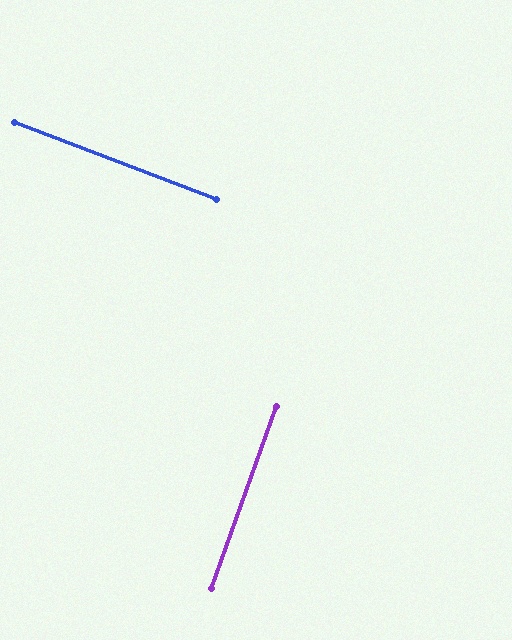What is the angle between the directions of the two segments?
Approximately 89 degrees.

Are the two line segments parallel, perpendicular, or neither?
Perpendicular — they meet at approximately 89°.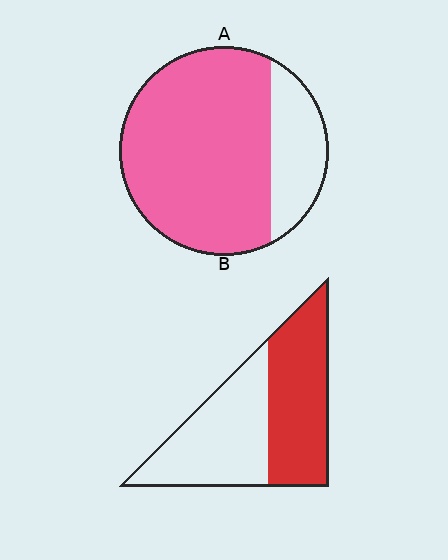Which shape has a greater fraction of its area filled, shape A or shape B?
Shape A.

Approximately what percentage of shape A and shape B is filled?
A is approximately 80% and B is approximately 50%.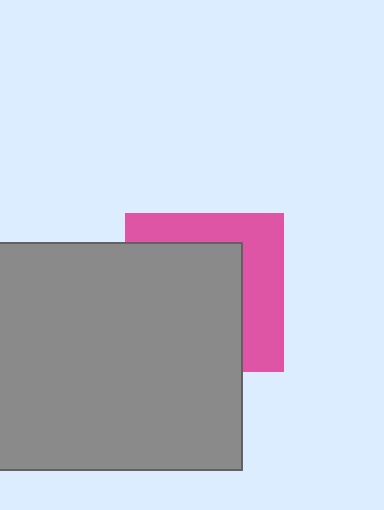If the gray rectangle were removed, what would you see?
You would see the complete pink square.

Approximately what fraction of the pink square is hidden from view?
Roughly 61% of the pink square is hidden behind the gray rectangle.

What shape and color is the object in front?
The object in front is a gray rectangle.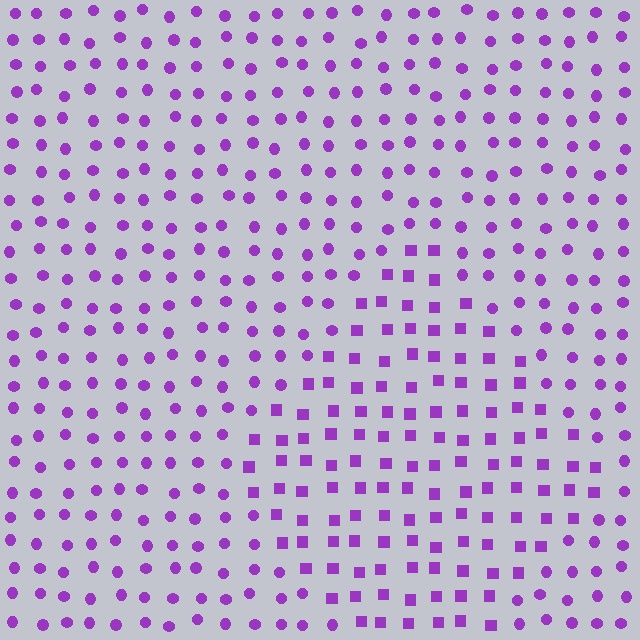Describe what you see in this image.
The image is filled with small purple elements arranged in a uniform grid. A diamond-shaped region contains squares, while the surrounding area contains circles. The boundary is defined purely by the change in element shape.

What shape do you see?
I see a diamond.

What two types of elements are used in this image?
The image uses squares inside the diamond region and circles outside it.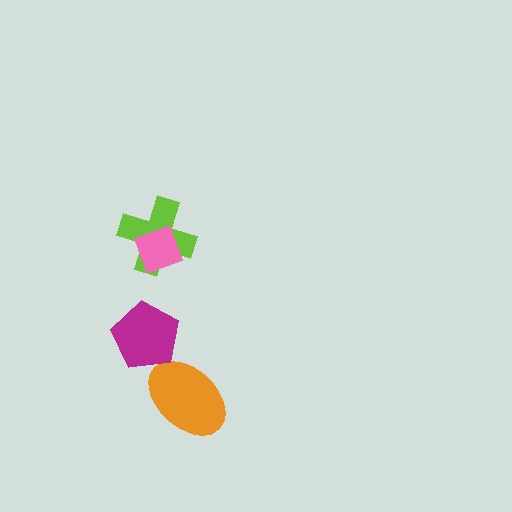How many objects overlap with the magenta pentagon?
0 objects overlap with the magenta pentagon.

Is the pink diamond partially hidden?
No, no other shape covers it.